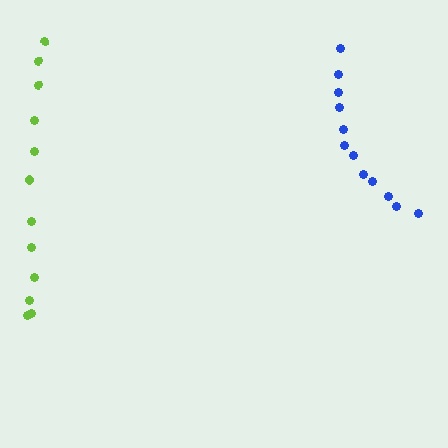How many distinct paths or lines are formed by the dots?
There are 2 distinct paths.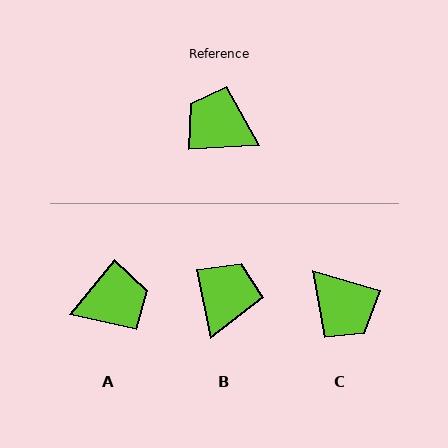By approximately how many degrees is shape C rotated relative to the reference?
Approximately 160 degrees counter-clockwise.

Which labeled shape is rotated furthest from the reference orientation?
C, about 160 degrees away.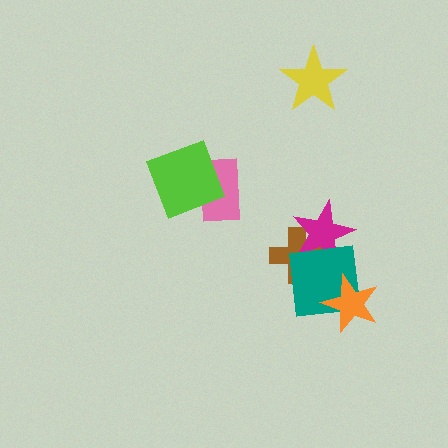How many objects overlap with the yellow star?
0 objects overlap with the yellow star.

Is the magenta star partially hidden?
Yes, it is partially covered by another shape.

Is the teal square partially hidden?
Yes, it is partially covered by another shape.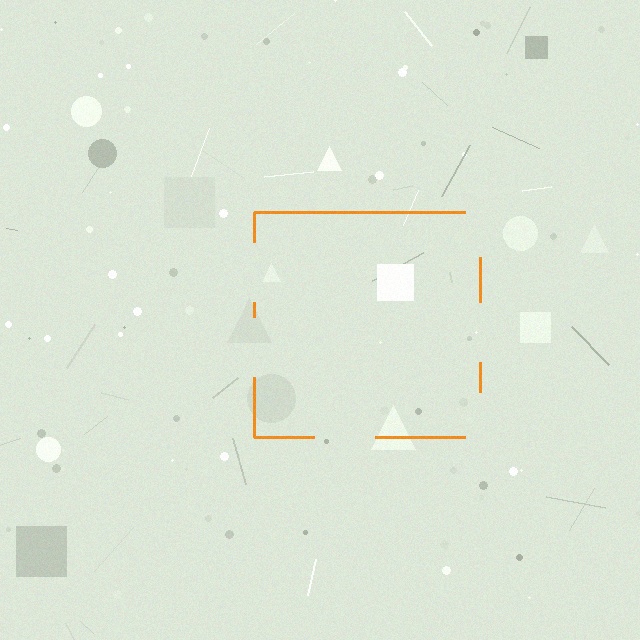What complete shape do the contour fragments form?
The contour fragments form a square.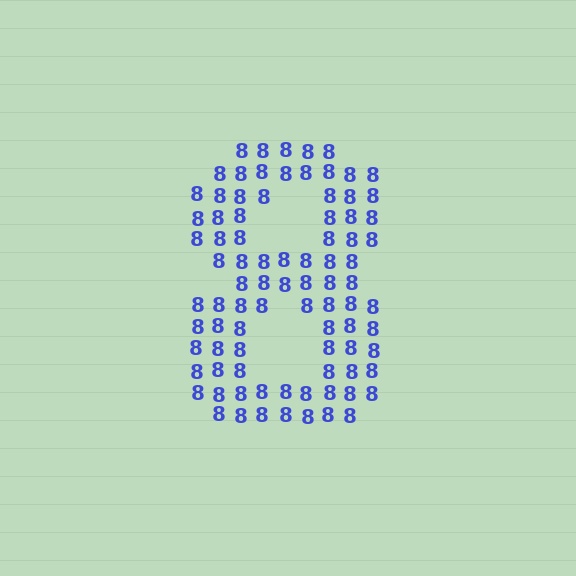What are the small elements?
The small elements are digit 8's.